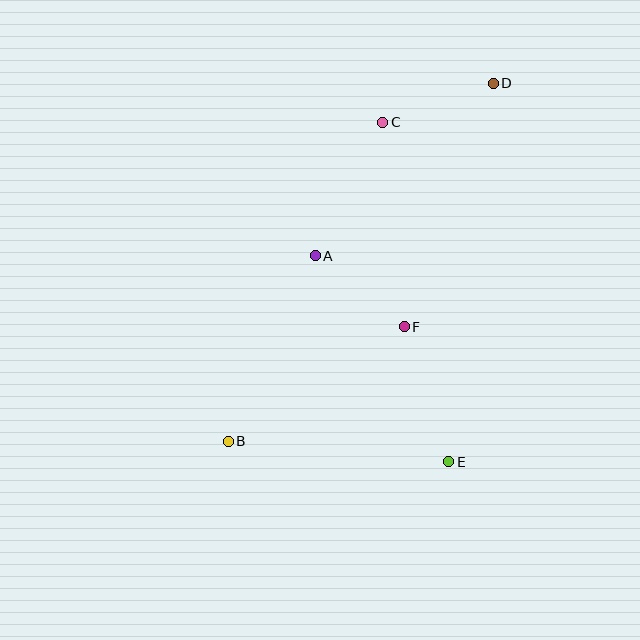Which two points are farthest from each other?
Points B and D are farthest from each other.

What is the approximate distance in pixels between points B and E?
The distance between B and E is approximately 222 pixels.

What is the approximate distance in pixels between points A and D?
The distance between A and D is approximately 248 pixels.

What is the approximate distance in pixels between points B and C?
The distance between B and C is approximately 355 pixels.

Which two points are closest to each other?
Points A and F are closest to each other.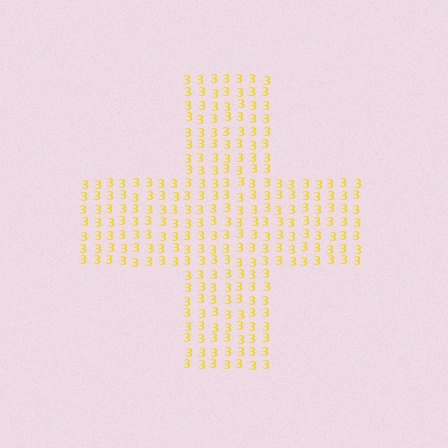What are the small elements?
The small elements are digit 3's.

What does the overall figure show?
The overall figure shows a cross.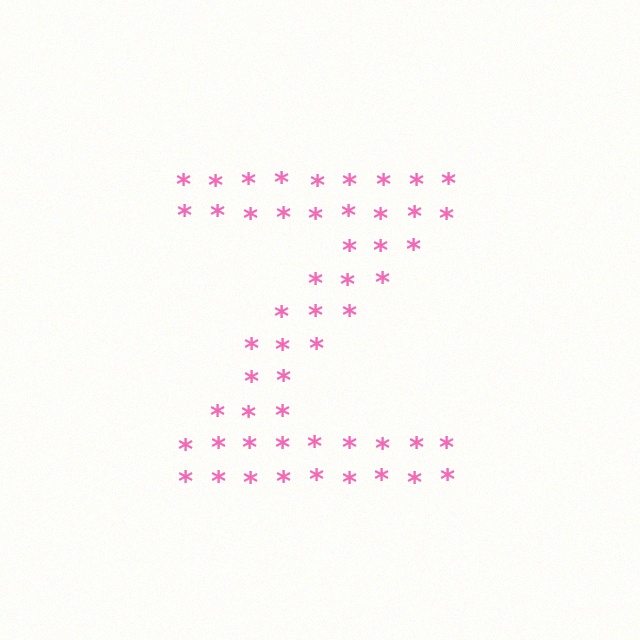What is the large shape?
The large shape is the letter Z.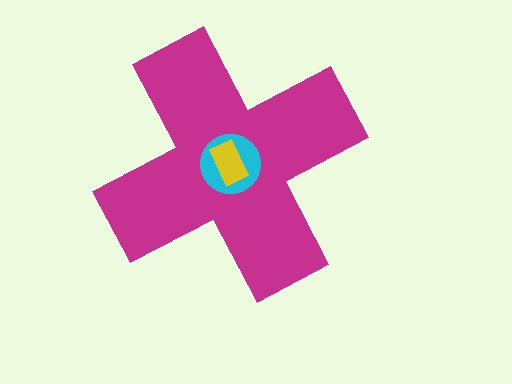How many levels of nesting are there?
3.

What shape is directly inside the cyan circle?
The yellow rectangle.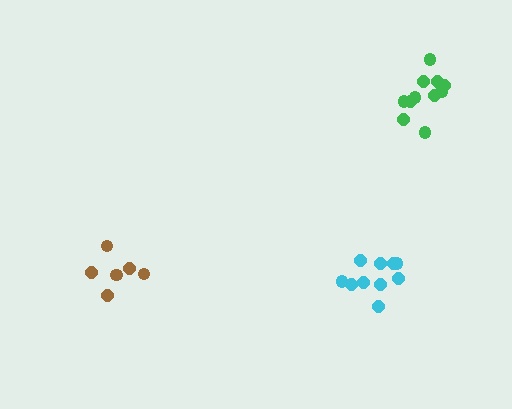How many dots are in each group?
Group 1: 6 dots, Group 2: 11 dots, Group 3: 10 dots (27 total).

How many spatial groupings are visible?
There are 3 spatial groupings.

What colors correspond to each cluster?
The clusters are colored: brown, green, cyan.